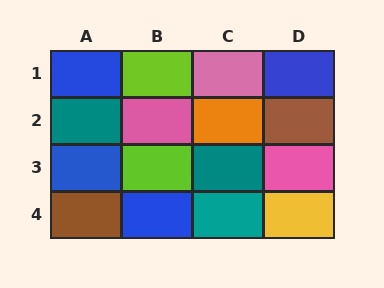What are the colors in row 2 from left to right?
Teal, pink, orange, brown.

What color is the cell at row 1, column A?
Blue.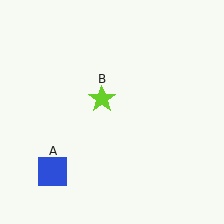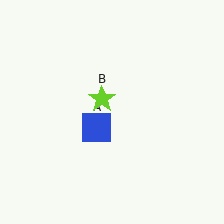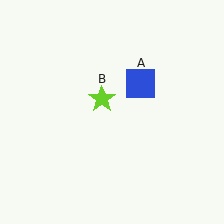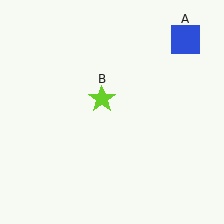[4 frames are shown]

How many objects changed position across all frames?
1 object changed position: blue square (object A).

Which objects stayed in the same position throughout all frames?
Lime star (object B) remained stationary.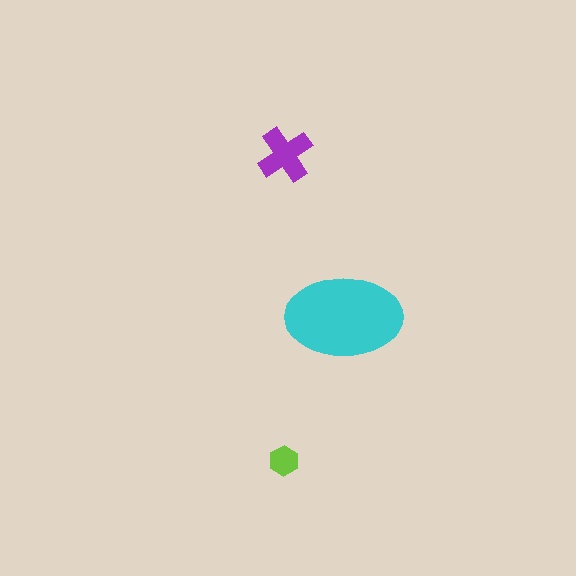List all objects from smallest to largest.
The lime hexagon, the purple cross, the cyan ellipse.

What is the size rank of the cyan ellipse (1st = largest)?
1st.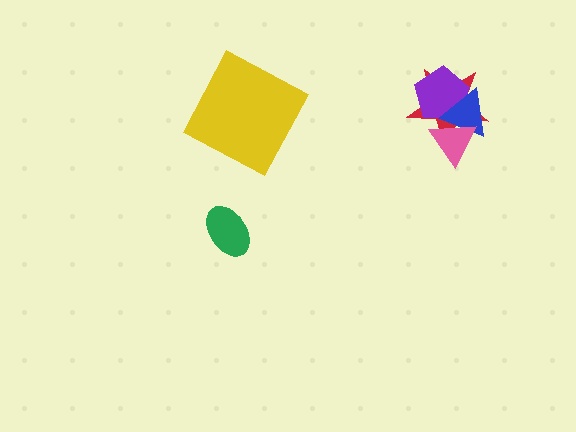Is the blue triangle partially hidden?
Yes, it is partially covered by another shape.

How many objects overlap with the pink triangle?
3 objects overlap with the pink triangle.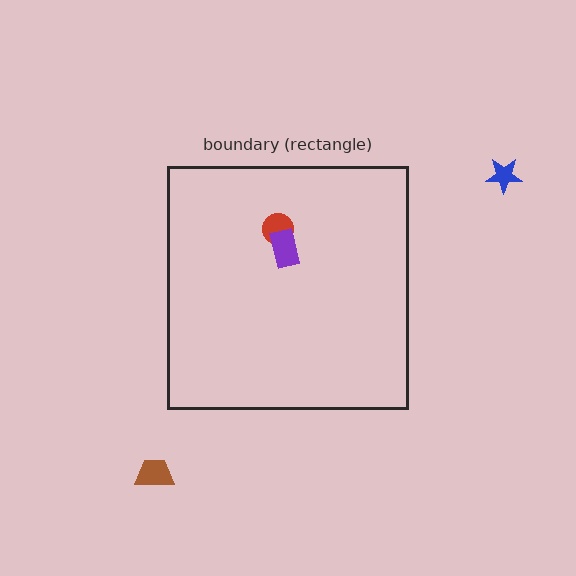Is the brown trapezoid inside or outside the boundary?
Outside.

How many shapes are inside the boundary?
2 inside, 2 outside.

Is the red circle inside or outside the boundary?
Inside.